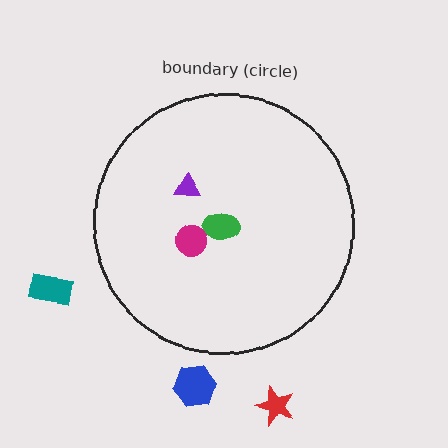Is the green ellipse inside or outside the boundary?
Inside.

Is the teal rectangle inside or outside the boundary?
Outside.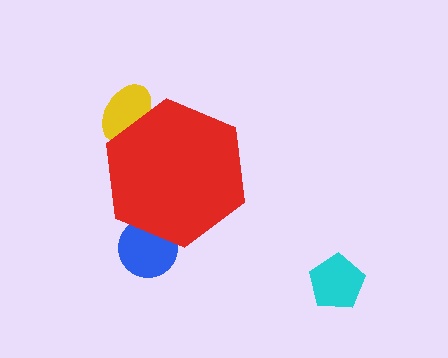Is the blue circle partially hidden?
Yes, the blue circle is partially hidden behind the red hexagon.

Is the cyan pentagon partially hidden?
No, the cyan pentagon is fully visible.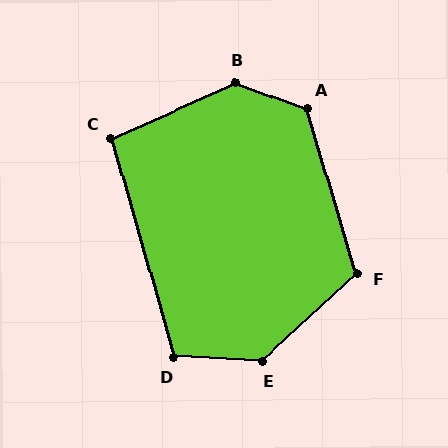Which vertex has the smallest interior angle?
C, at approximately 98 degrees.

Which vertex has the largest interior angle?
B, at approximately 136 degrees.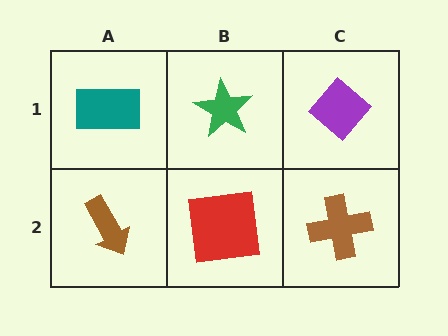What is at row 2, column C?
A brown cross.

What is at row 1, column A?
A teal rectangle.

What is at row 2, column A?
A brown arrow.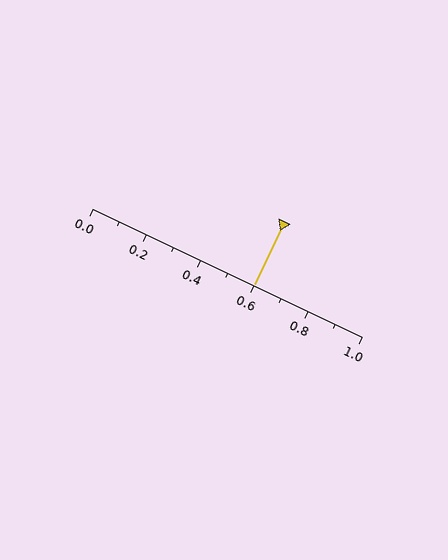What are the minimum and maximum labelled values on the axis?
The axis runs from 0.0 to 1.0.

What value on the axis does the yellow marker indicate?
The marker indicates approximately 0.6.